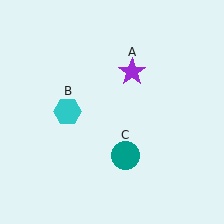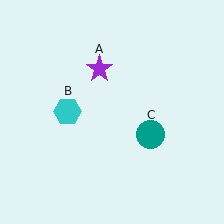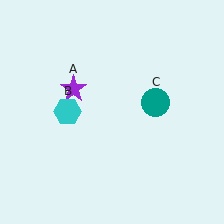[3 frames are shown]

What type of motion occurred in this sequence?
The purple star (object A), teal circle (object C) rotated counterclockwise around the center of the scene.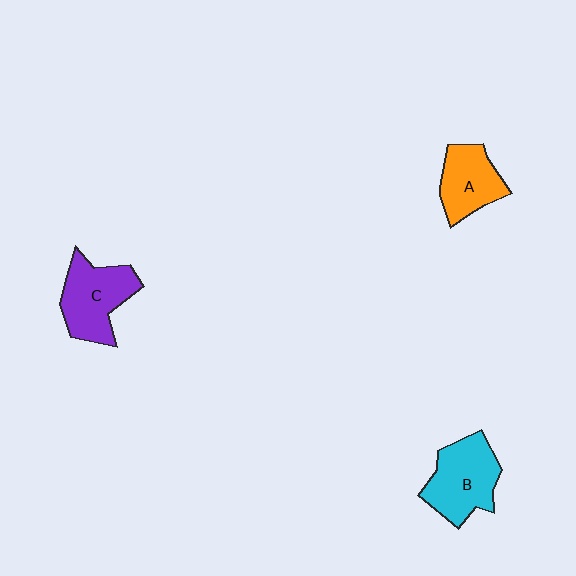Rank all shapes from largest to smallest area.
From largest to smallest: B (cyan), C (purple), A (orange).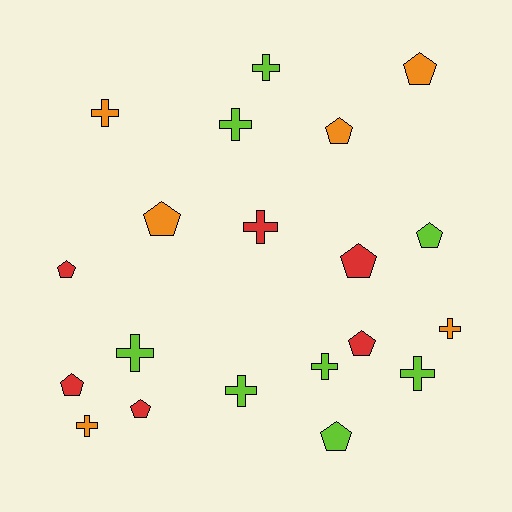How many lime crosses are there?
There are 6 lime crosses.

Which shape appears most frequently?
Pentagon, with 10 objects.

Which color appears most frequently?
Lime, with 8 objects.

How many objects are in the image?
There are 20 objects.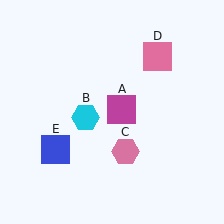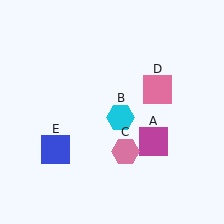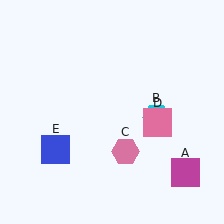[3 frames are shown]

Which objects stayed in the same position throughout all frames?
Pink hexagon (object C) and blue square (object E) remained stationary.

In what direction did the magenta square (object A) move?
The magenta square (object A) moved down and to the right.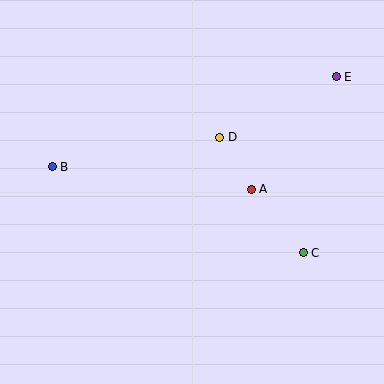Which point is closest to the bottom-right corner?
Point C is closest to the bottom-right corner.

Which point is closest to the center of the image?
Point A at (251, 189) is closest to the center.